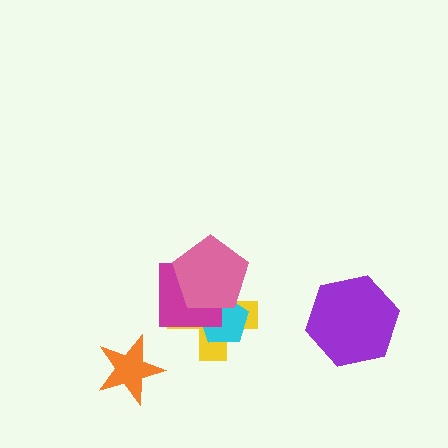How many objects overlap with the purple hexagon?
0 objects overlap with the purple hexagon.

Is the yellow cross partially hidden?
Yes, it is partially covered by another shape.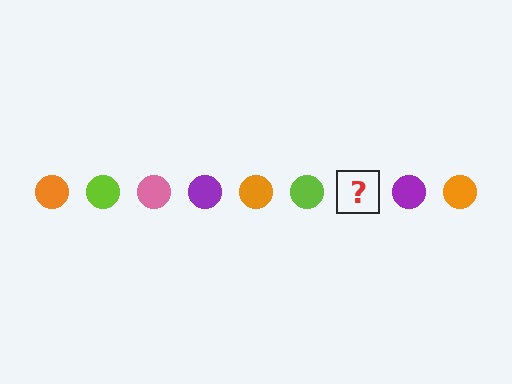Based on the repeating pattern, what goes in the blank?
The blank should be a pink circle.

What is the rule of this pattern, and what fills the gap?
The rule is that the pattern cycles through orange, lime, pink, purple circles. The gap should be filled with a pink circle.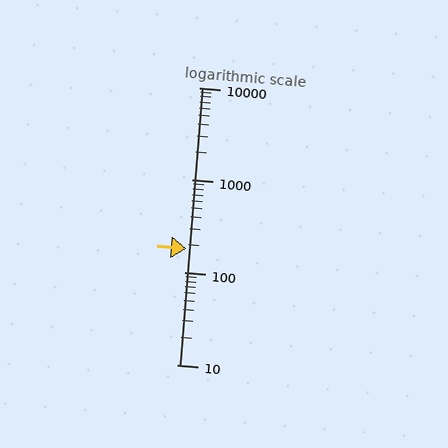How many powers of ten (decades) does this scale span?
The scale spans 3 decades, from 10 to 10000.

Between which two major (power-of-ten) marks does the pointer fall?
The pointer is between 100 and 1000.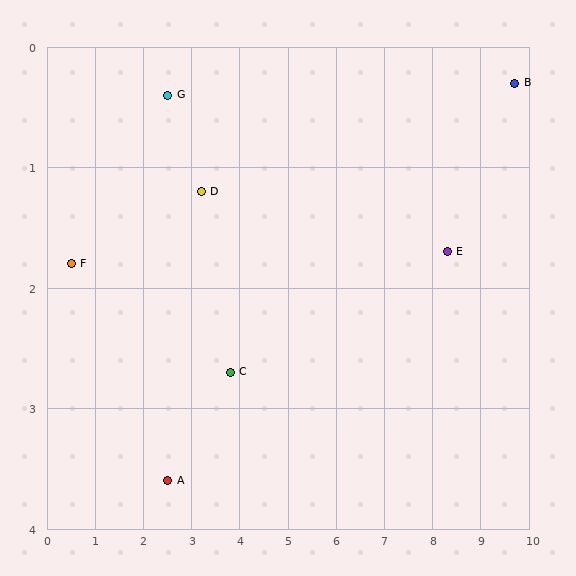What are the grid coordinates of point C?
Point C is at approximately (3.8, 2.7).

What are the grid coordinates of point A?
Point A is at approximately (2.5, 3.6).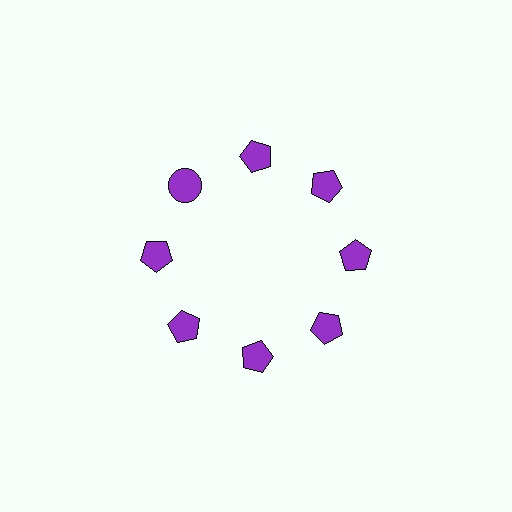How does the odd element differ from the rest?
It has a different shape: circle instead of pentagon.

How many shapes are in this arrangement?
There are 8 shapes arranged in a ring pattern.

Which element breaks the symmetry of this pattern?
The purple circle at roughly the 10 o'clock position breaks the symmetry. All other shapes are purple pentagons.